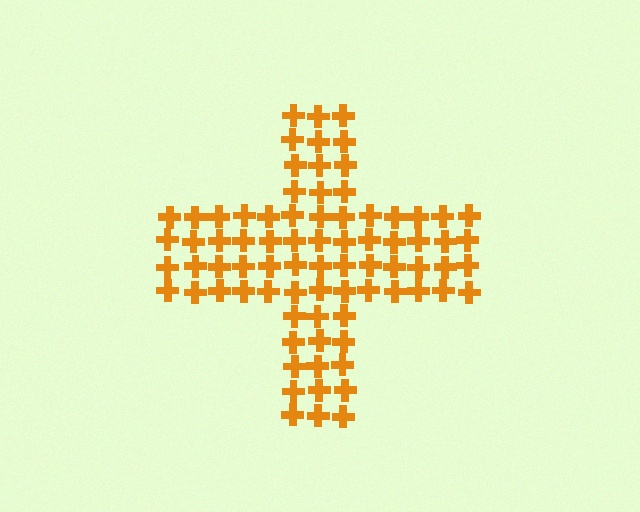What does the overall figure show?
The overall figure shows a cross.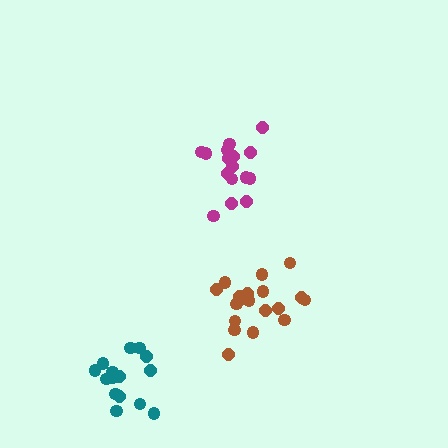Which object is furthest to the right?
The brown cluster is rightmost.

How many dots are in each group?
Group 1: 19 dots, Group 2: 16 dots, Group 3: 15 dots (50 total).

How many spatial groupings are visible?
There are 3 spatial groupings.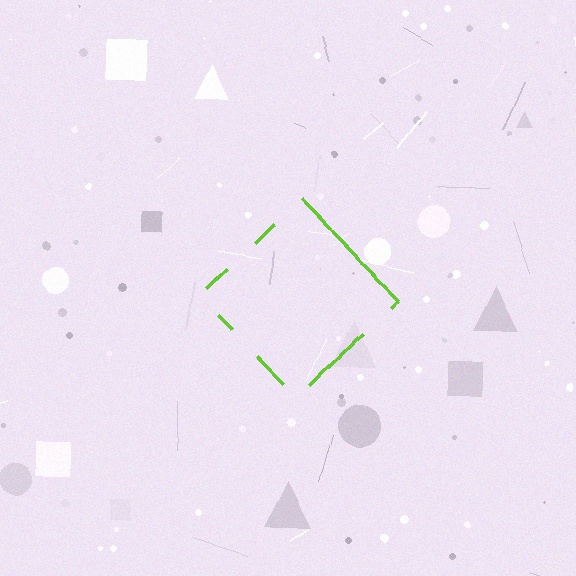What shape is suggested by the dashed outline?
The dashed outline suggests a diamond.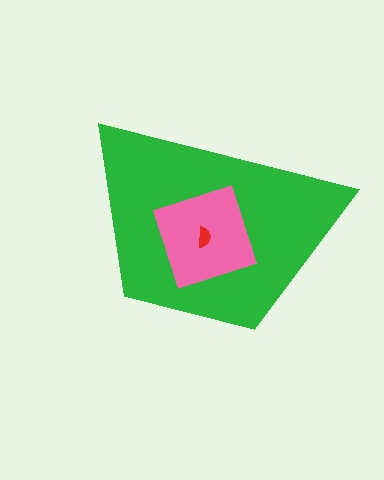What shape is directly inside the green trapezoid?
The pink square.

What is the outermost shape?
The green trapezoid.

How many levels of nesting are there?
3.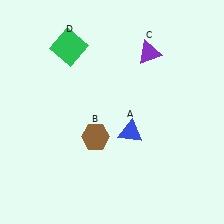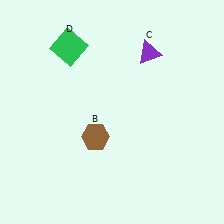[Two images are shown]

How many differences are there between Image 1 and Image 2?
There is 1 difference between the two images.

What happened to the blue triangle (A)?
The blue triangle (A) was removed in Image 2. It was in the bottom-right area of Image 1.